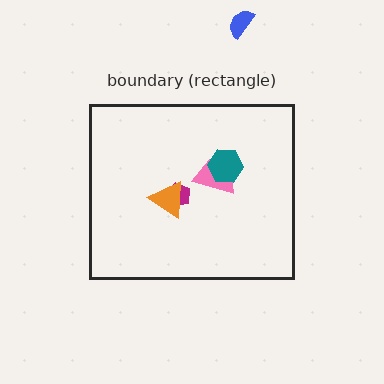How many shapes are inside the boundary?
4 inside, 1 outside.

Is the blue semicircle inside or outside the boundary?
Outside.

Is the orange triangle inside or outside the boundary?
Inside.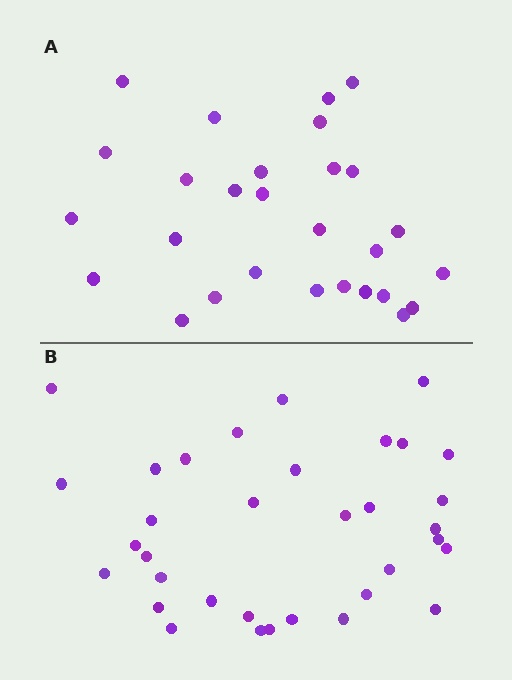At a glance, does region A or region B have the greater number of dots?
Region B (the bottom region) has more dots.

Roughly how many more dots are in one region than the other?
Region B has about 6 more dots than region A.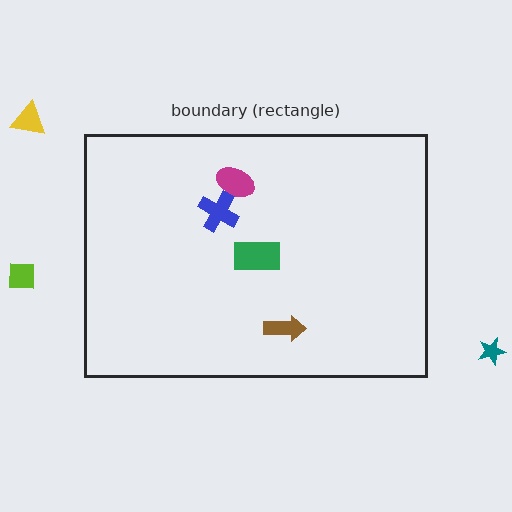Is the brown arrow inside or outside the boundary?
Inside.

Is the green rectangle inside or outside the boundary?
Inside.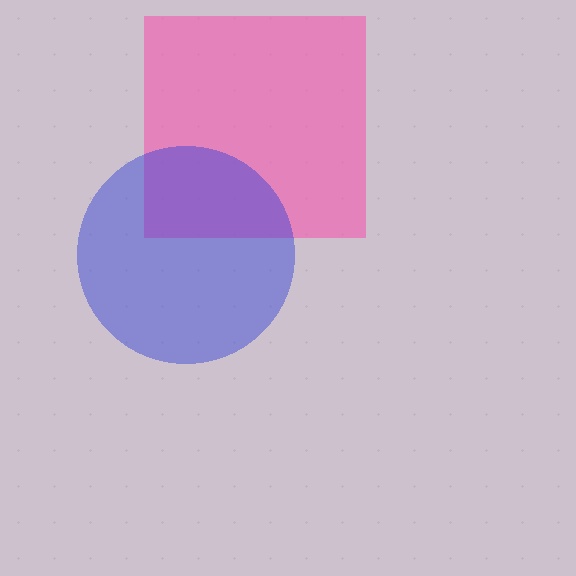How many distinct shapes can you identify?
There are 2 distinct shapes: a pink square, a blue circle.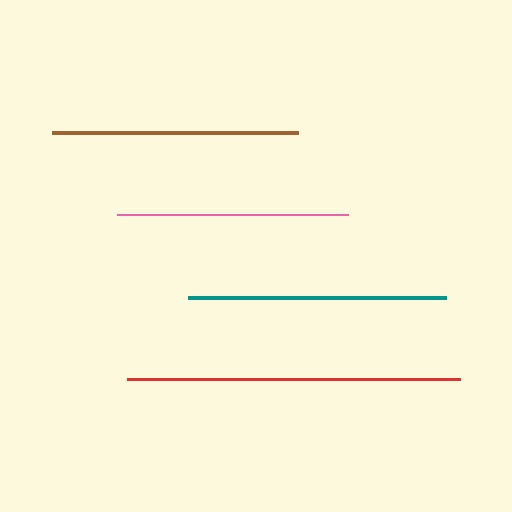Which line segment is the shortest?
The pink line is the shortest at approximately 232 pixels.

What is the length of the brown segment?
The brown segment is approximately 246 pixels long.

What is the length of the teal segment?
The teal segment is approximately 259 pixels long.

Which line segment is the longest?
The red line is the longest at approximately 333 pixels.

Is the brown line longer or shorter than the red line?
The red line is longer than the brown line.